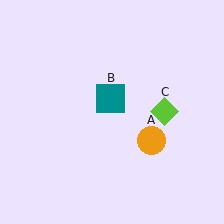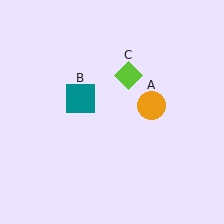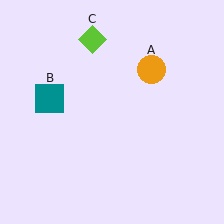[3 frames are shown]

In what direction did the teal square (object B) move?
The teal square (object B) moved left.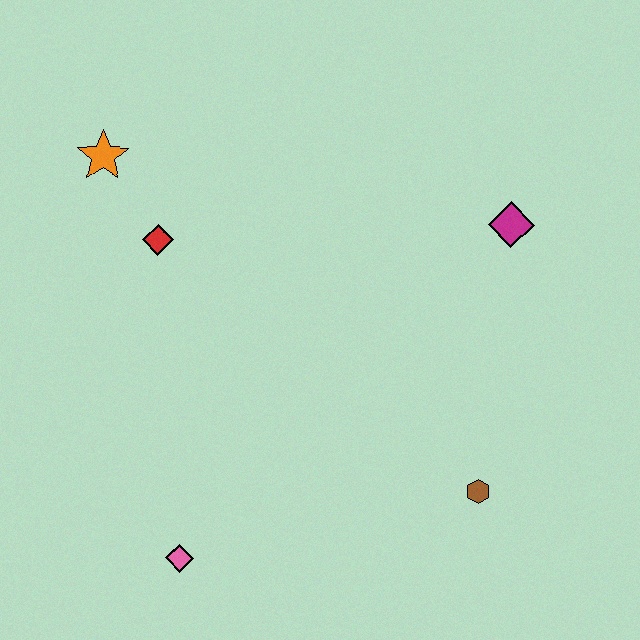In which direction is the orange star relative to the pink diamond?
The orange star is above the pink diamond.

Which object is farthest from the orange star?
The brown hexagon is farthest from the orange star.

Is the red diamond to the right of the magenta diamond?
No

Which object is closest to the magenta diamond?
The brown hexagon is closest to the magenta diamond.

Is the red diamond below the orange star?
Yes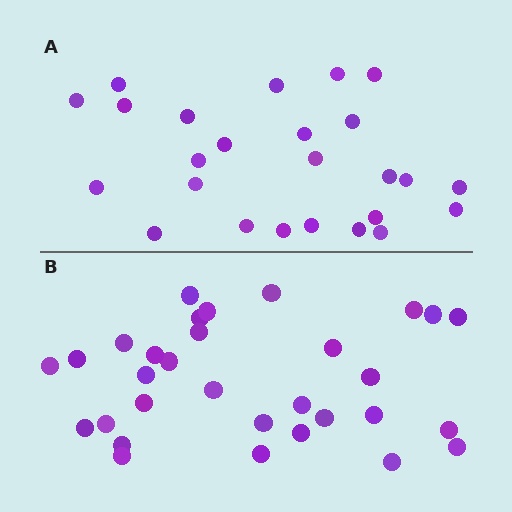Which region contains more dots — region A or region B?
Region B (the bottom region) has more dots.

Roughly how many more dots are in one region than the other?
Region B has about 6 more dots than region A.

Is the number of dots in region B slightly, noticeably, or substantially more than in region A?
Region B has only slightly more — the two regions are fairly close. The ratio is roughly 1.2 to 1.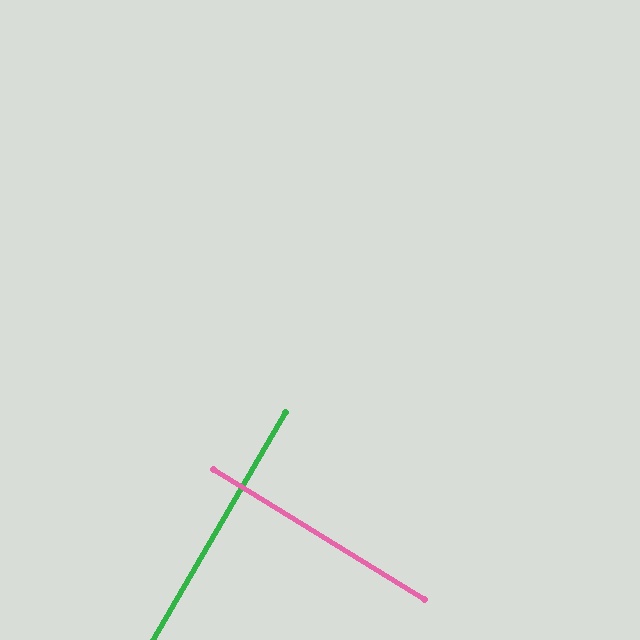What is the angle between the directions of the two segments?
Approximately 89 degrees.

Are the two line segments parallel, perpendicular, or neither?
Perpendicular — they meet at approximately 89°.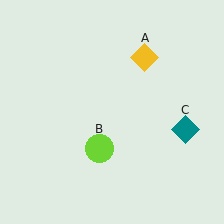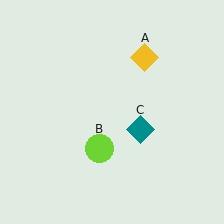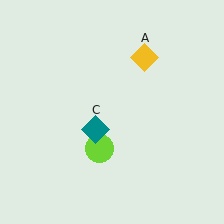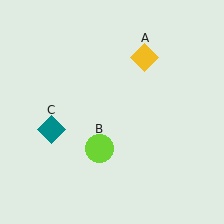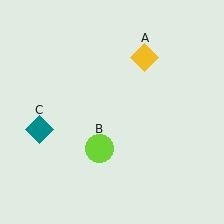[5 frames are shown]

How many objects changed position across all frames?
1 object changed position: teal diamond (object C).